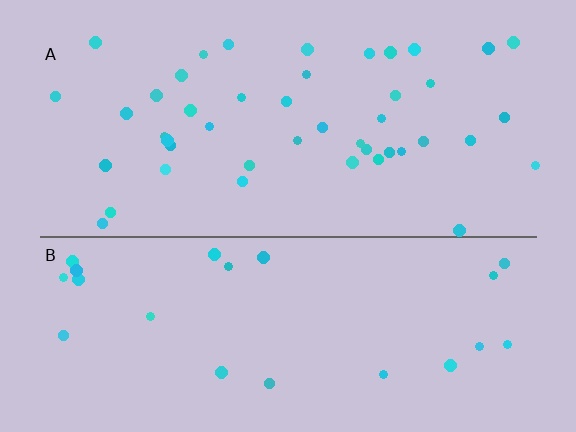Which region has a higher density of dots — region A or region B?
A (the top).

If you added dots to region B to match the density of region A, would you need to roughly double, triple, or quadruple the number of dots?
Approximately double.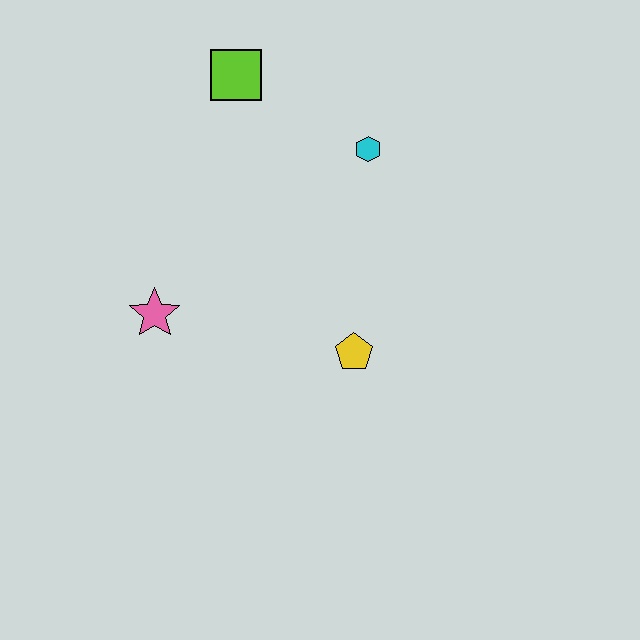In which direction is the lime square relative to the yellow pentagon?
The lime square is above the yellow pentagon.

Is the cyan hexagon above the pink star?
Yes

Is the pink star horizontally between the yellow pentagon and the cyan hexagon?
No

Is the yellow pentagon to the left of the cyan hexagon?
Yes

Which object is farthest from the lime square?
The yellow pentagon is farthest from the lime square.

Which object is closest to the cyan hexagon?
The lime square is closest to the cyan hexagon.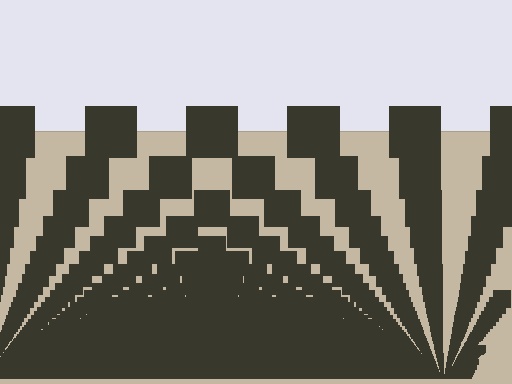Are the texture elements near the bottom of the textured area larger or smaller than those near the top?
Smaller. The gradient is inverted — elements near the bottom are smaller and denser.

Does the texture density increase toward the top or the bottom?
Density increases toward the bottom.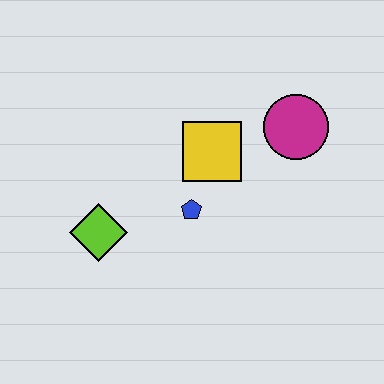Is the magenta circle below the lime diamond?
No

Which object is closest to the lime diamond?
The blue pentagon is closest to the lime diamond.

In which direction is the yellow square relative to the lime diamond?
The yellow square is to the right of the lime diamond.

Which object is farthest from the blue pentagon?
The magenta circle is farthest from the blue pentagon.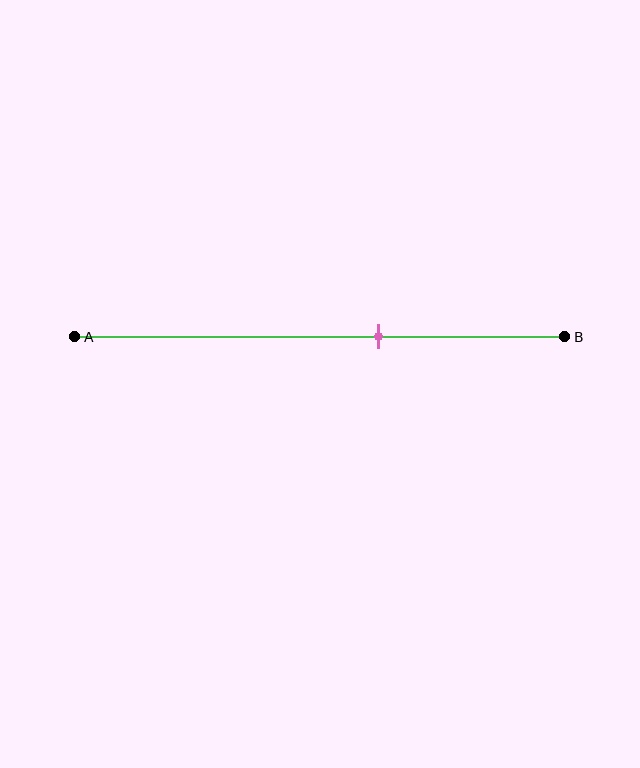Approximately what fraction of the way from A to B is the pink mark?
The pink mark is approximately 60% of the way from A to B.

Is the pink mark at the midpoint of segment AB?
No, the mark is at about 60% from A, not at the 50% midpoint.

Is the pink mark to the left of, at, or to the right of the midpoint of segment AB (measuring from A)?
The pink mark is to the right of the midpoint of segment AB.